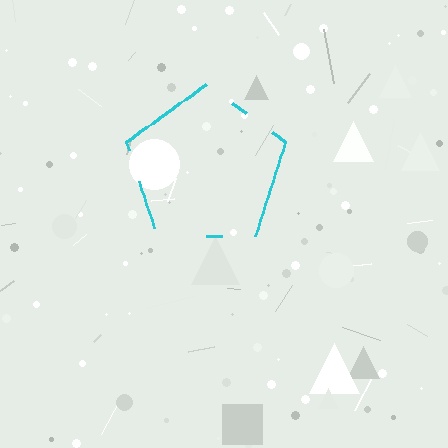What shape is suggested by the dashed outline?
The dashed outline suggests a pentagon.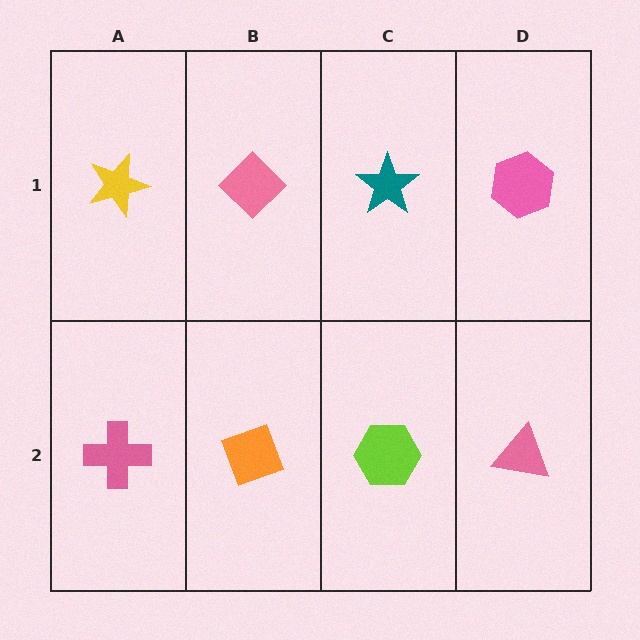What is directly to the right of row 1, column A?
A pink diamond.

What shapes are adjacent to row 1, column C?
A lime hexagon (row 2, column C), a pink diamond (row 1, column B), a pink hexagon (row 1, column D).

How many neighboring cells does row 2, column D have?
2.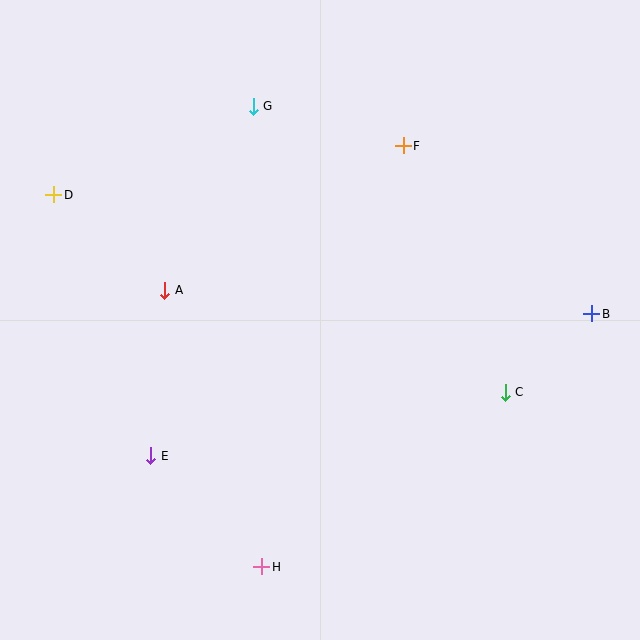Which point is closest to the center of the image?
Point A at (165, 290) is closest to the center.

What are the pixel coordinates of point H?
Point H is at (262, 567).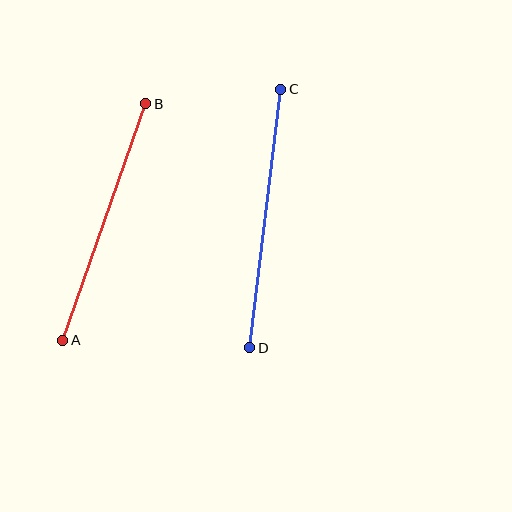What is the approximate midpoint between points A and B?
The midpoint is at approximately (104, 222) pixels.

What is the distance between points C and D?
The distance is approximately 261 pixels.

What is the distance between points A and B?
The distance is approximately 251 pixels.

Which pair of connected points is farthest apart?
Points C and D are farthest apart.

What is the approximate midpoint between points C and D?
The midpoint is at approximately (265, 219) pixels.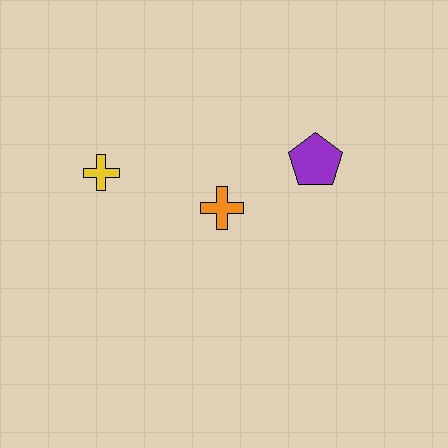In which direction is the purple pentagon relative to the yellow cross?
The purple pentagon is to the right of the yellow cross.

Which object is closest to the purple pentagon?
The orange cross is closest to the purple pentagon.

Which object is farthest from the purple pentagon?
The yellow cross is farthest from the purple pentagon.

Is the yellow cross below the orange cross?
No